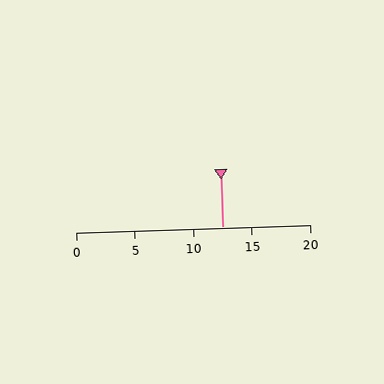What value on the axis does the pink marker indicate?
The marker indicates approximately 12.5.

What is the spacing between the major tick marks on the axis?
The major ticks are spaced 5 apart.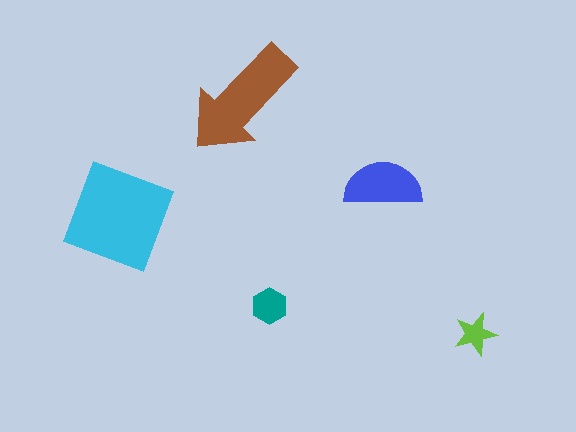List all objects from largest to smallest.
The cyan square, the brown arrow, the blue semicircle, the teal hexagon, the lime star.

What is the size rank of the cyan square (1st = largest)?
1st.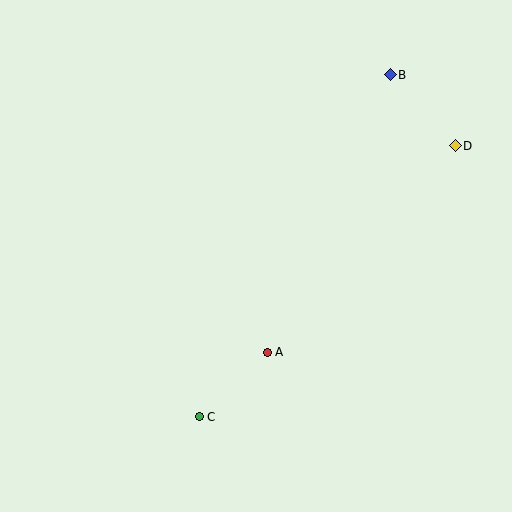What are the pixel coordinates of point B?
Point B is at (390, 75).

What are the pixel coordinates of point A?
Point A is at (267, 352).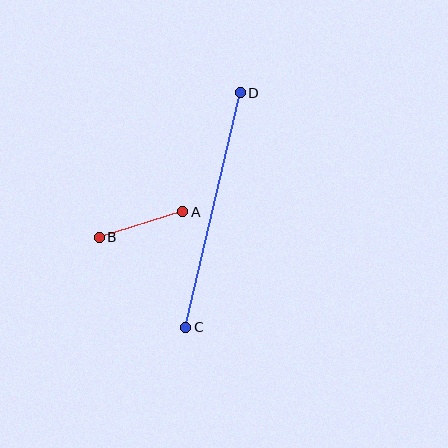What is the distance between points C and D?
The distance is approximately 240 pixels.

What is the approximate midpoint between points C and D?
The midpoint is at approximately (213, 210) pixels.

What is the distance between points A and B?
The distance is approximately 87 pixels.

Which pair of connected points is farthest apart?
Points C and D are farthest apart.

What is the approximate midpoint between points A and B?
The midpoint is at approximately (141, 224) pixels.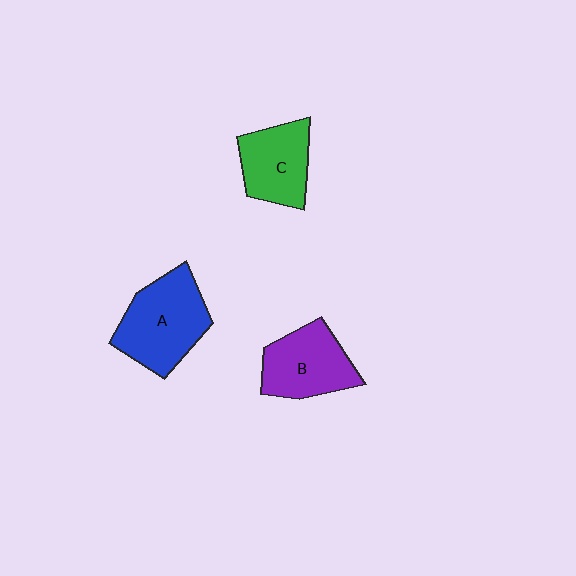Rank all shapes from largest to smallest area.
From largest to smallest: A (blue), B (purple), C (green).